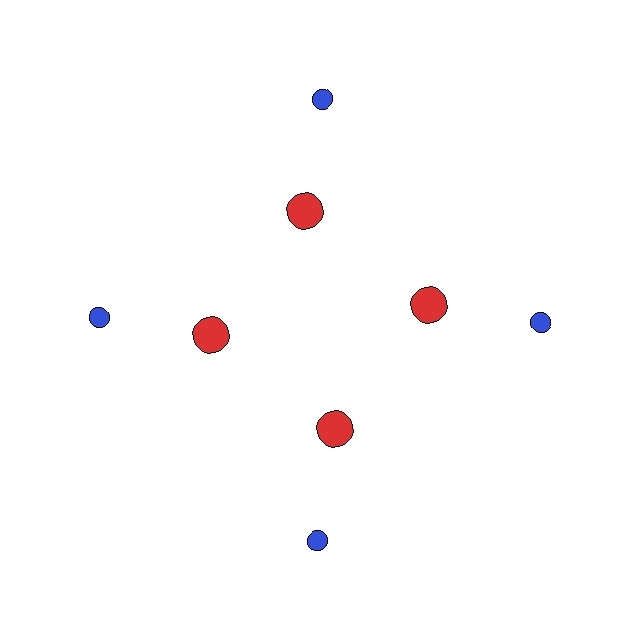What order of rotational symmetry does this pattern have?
This pattern has 4-fold rotational symmetry.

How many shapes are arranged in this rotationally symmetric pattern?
There are 8 shapes, arranged in 4 groups of 2.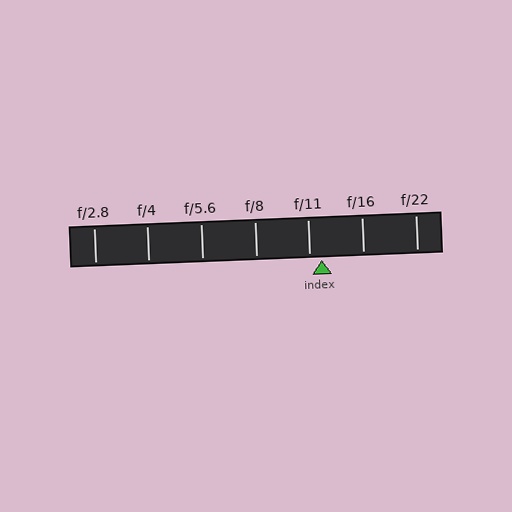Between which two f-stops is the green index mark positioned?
The index mark is between f/11 and f/16.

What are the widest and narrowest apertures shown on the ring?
The widest aperture shown is f/2.8 and the narrowest is f/22.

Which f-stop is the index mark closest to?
The index mark is closest to f/11.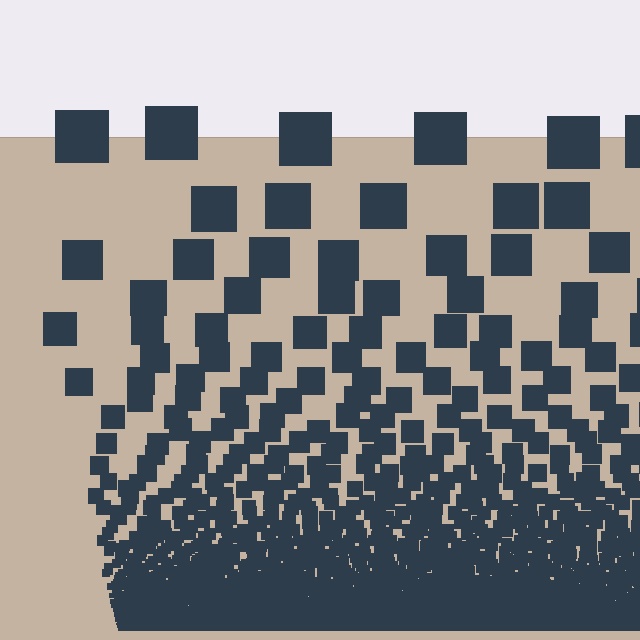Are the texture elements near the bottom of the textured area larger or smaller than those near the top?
Smaller. The gradient is inverted — elements near the bottom are smaller and denser.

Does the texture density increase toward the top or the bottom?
Density increases toward the bottom.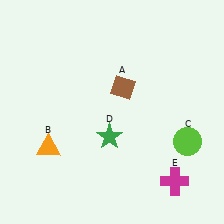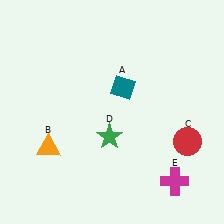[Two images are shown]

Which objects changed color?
A changed from brown to teal. C changed from lime to red.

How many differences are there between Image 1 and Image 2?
There are 2 differences between the two images.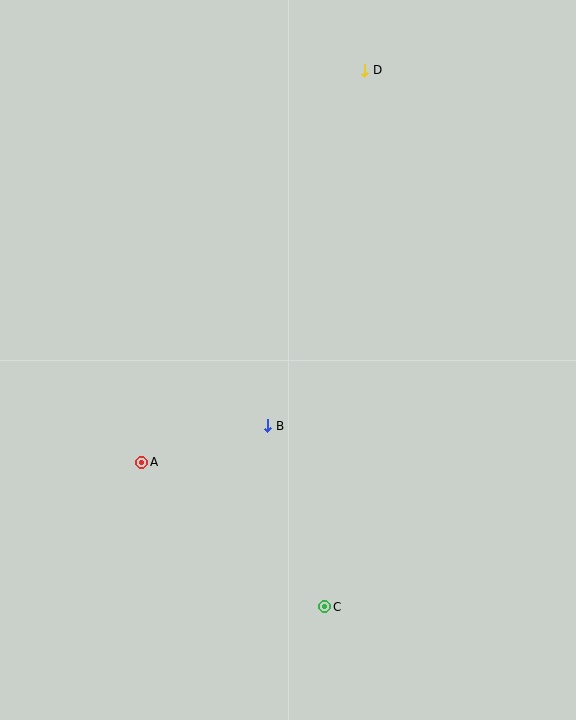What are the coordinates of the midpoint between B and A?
The midpoint between B and A is at (205, 444).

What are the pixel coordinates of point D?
Point D is at (365, 70).